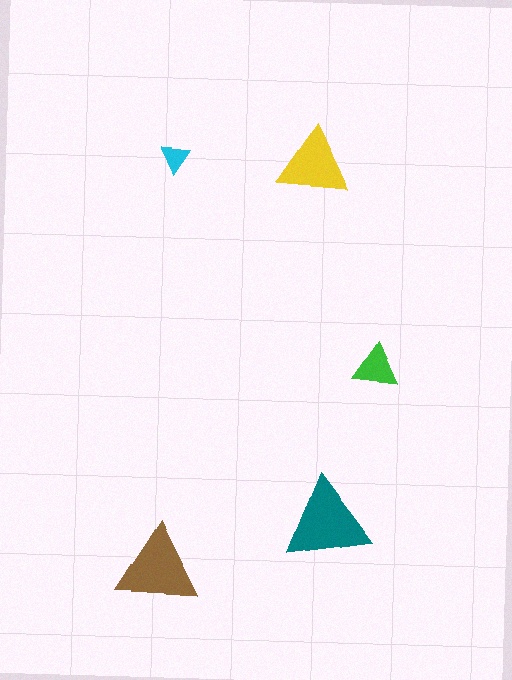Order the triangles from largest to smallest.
the teal one, the brown one, the yellow one, the green one, the cyan one.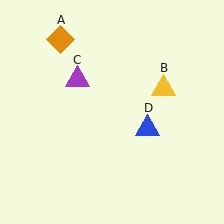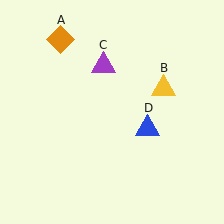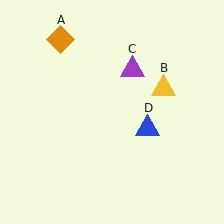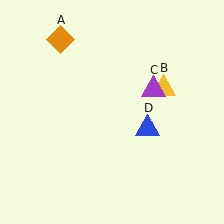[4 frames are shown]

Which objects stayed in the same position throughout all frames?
Orange diamond (object A) and yellow triangle (object B) and blue triangle (object D) remained stationary.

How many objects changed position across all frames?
1 object changed position: purple triangle (object C).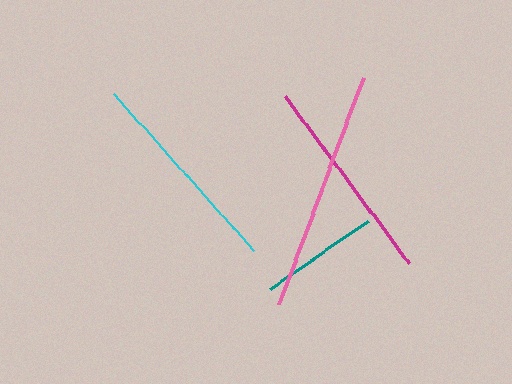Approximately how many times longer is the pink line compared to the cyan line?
The pink line is approximately 1.1 times the length of the cyan line.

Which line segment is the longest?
The pink line is the longest at approximately 242 pixels.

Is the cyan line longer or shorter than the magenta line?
The cyan line is longer than the magenta line.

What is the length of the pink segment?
The pink segment is approximately 242 pixels long.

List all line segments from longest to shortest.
From longest to shortest: pink, cyan, magenta, teal.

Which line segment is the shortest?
The teal line is the shortest at approximately 120 pixels.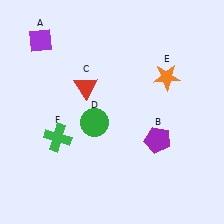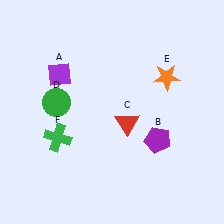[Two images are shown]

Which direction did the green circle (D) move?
The green circle (D) moved left.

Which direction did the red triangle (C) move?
The red triangle (C) moved right.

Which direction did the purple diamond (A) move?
The purple diamond (A) moved down.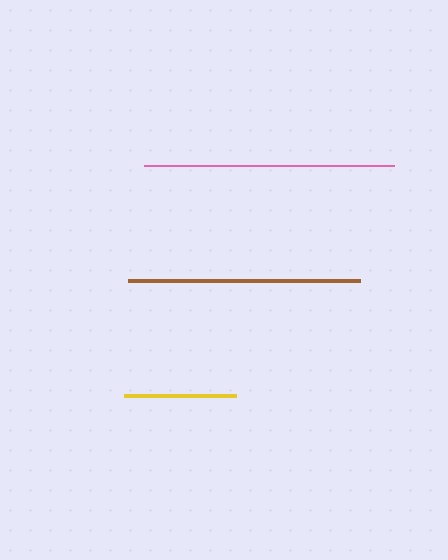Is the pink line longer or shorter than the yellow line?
The pink line is longer than the yellow line.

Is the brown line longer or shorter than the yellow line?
The brown line is longer than the yellow line.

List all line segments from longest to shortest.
From longest to shortest: pink, brown, yellow.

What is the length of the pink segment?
The pink segment is approximately 250 pixels long.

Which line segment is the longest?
The pink line is the longest at approximately 250 pixels.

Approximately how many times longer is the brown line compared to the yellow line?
The brown line is approximately 2.1 times the length of the yellow line.